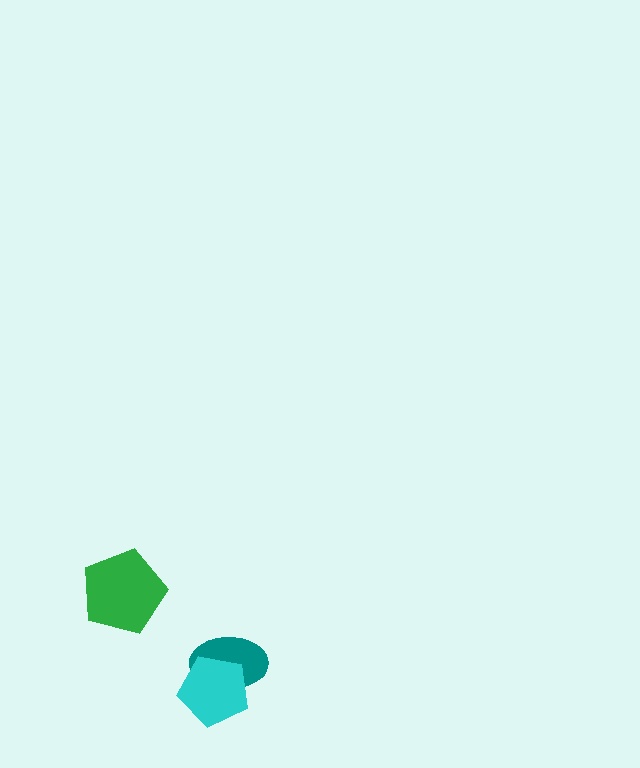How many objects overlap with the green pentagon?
0 objects overlap with the green pentagon.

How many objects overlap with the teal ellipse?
1 object overlaps with the teal ellipse.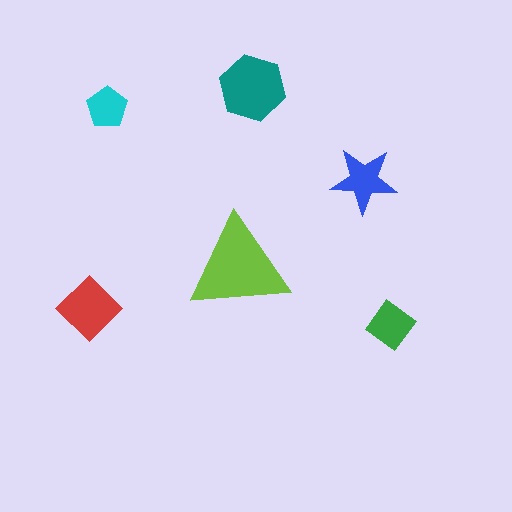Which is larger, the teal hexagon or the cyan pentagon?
The teal hexagon.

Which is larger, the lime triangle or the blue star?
The lime triangle.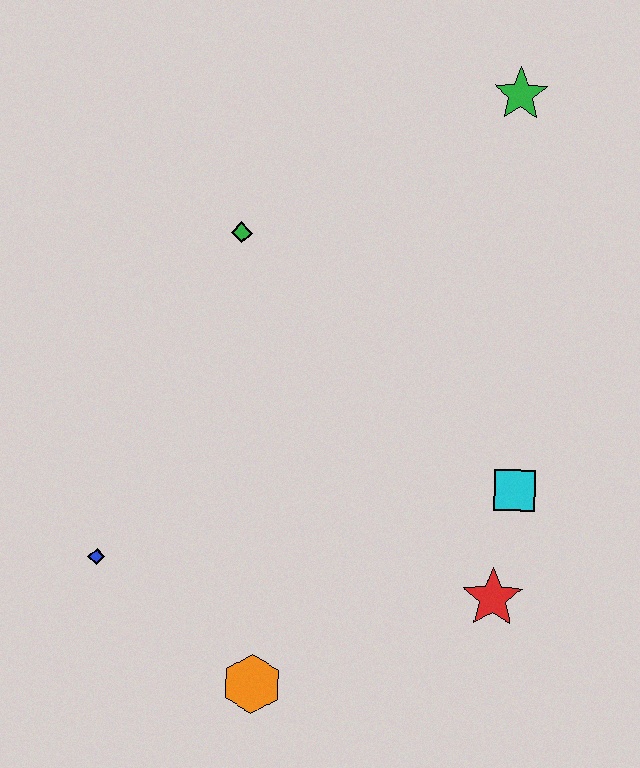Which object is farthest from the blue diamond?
The green star is farthest from the blue diamond.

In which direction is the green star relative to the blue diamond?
The green star is above the blue diamond.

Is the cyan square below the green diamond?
Yes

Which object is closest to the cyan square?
The red star is closest to the cyan square.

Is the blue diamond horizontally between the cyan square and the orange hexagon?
No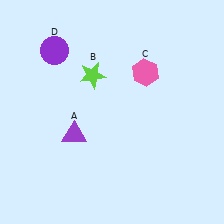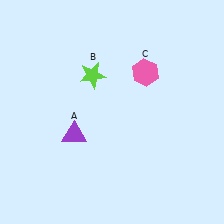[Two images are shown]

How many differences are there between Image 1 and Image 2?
There is 1 difference between the two images.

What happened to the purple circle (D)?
The purple circle (D) was removed in Image 2. It was in the top-left area of Image 1.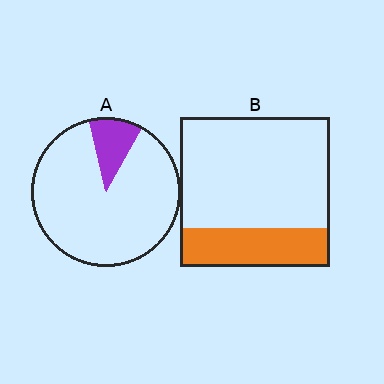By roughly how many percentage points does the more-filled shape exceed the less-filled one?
By roughly 15 percentage points (B over A).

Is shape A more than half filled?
No.